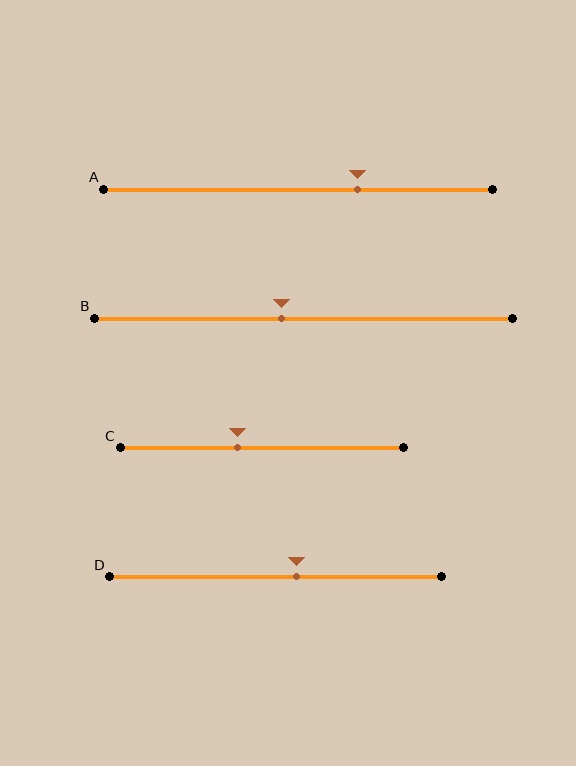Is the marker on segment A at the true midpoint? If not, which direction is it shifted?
No, the marker on segment A is shifted to the right by about 15% of the segment length.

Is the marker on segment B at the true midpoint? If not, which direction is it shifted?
No, the marker on segment B is shifted to the left by about 5% of the segment length.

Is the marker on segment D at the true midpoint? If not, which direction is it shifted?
No, the marker on segment D is shifted to the right by about 6% of the segment length.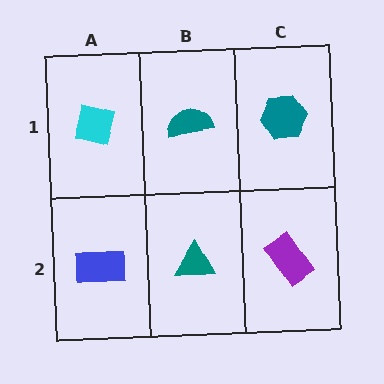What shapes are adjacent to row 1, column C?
A purple rectangle (row 2, column C), a teal semicircle (row 1, column B).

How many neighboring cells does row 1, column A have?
2.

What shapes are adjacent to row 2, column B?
A teal semicircle (row 1, column B), a blue rectangle (row 2, column A), a purple rectangle (row 2, column C).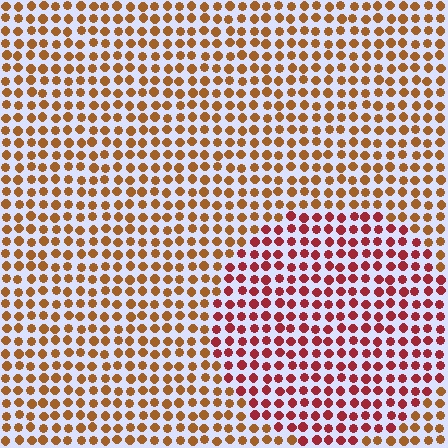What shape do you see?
I see a circle.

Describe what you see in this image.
The image is filled with small brown elements in a uniform arrangement. A circle-shaped region is visible where the elements are tinted to a slightly different hue, forming a subtle color boundary.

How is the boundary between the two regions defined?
The boundary is defined purely by a slight shift in hue (about 36 degrees). Spacing, size, and orientation are identical on both sides.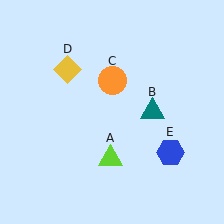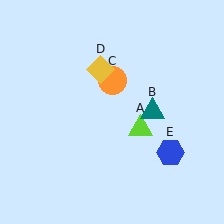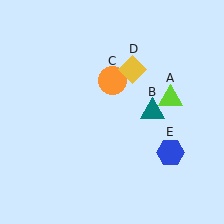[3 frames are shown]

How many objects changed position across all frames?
2 objects changed position: lime triangle (object A), yellow diamond (object D).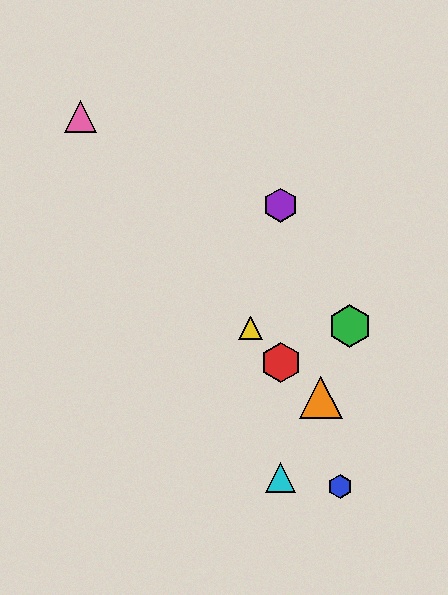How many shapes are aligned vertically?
3 shapes (the red hexagon, the purple hexagon, the cyan triangle) are aligned vertically.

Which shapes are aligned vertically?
The red hexagon, the purple hexagon, the cyan triangle are aligned vertically.